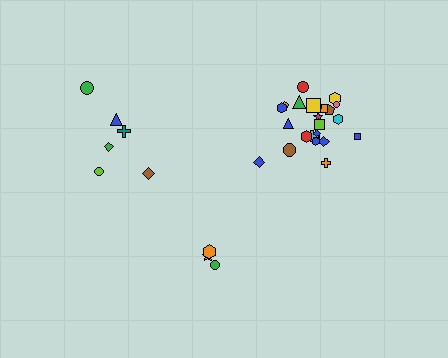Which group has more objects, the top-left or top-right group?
The top-right group.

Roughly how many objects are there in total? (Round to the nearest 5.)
Roughly 35 objects in total.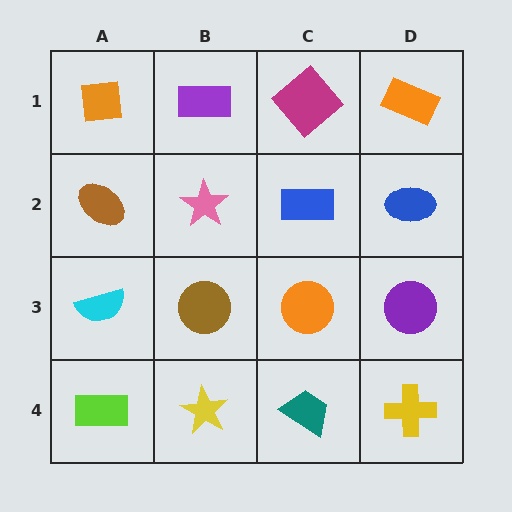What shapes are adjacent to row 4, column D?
A purple circle (row 3, column D), a teal trapezoid (row 4, column C).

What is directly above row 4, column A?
A cyan semicircle.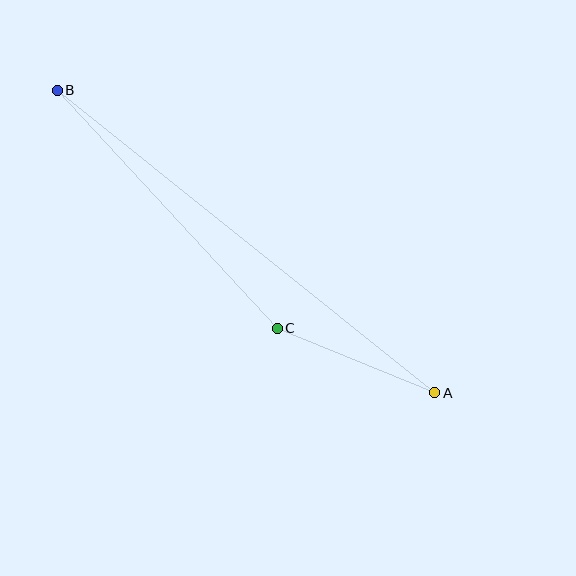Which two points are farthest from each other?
Points A and B are farthest from each other.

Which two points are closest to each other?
Points A and C are closest to each other.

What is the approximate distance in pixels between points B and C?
The distance between B and C is approximately 324 pixels.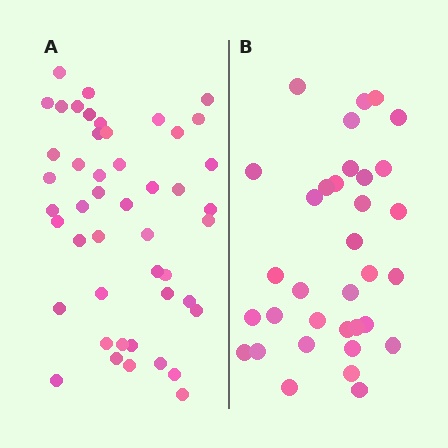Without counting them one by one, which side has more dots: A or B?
Region A (the left region) has more dots.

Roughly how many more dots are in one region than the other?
Region A has approximately 15 more dots than region B.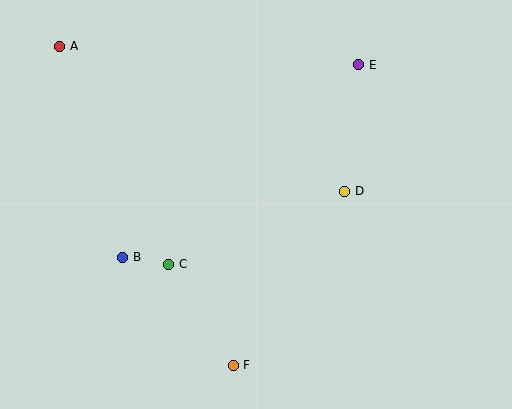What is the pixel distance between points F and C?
The distance between F and C is 120 pixels.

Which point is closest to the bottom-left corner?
Point B is closest to the bottom-left corner.